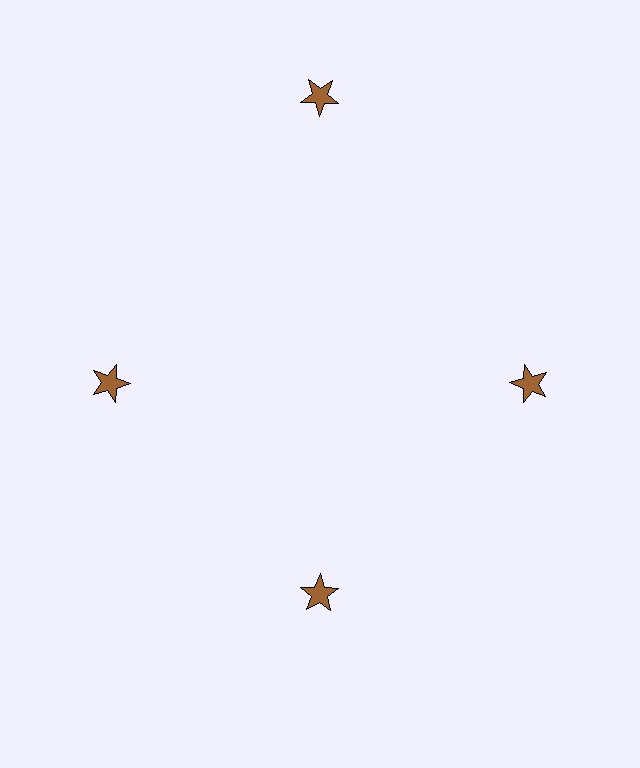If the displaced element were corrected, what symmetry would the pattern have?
It would have 4-fold rotational symmetry — the pattern would map onto itself every 90 degrees.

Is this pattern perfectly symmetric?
No. The 4 brown stars are arranged in a ring, but one element near the 12 o'clock position is pushed outward from the center, breaking the 4-fold rotational symmetry.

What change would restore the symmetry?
The symmetry would be restored by moving it inward, back onto the ring so that all 4 stars sit at equal angles and equal distance from the center.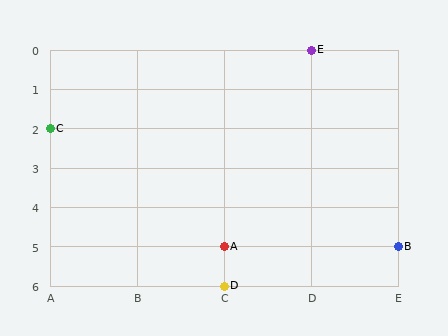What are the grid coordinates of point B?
Point B is at grid coordinates (E, 5).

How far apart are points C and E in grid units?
Points C and E are 3 columns and 2 rows apart (about 3.6 grid units diagonally).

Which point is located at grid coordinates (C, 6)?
Point D is at (C, 6).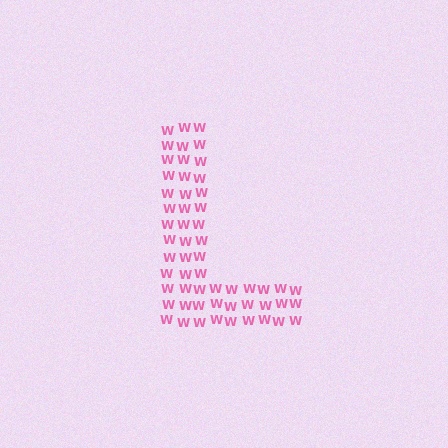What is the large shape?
The large shape is the letter L.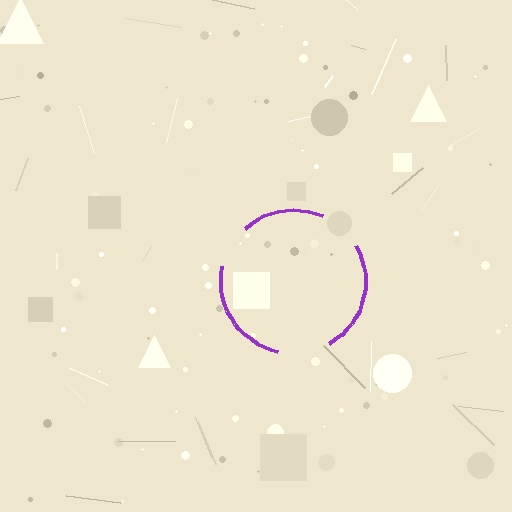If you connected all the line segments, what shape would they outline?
They would outline a circle.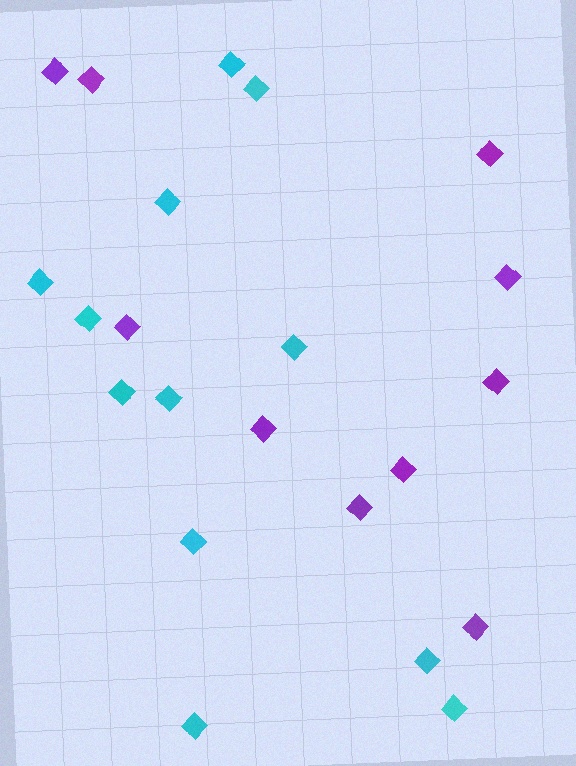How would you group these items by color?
There are 2 groups: one group of purple diamonds (10) and one group of cyan diamonds (12).